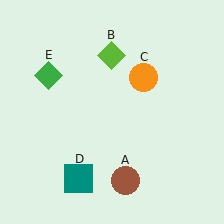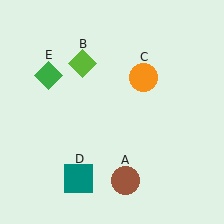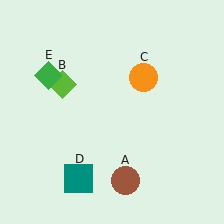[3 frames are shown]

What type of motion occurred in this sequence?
The lime diamond (object B) rotated counterclockwise around the center of the scene.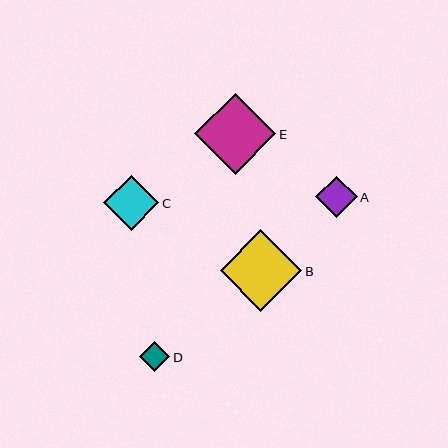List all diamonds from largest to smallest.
From largest to smallest: B, E, C, A, D.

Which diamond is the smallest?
Diamond D is the smallest with a size of approximately 30 pixels.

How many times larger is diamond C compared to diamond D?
Diamond C is approximately 1.8 times the size of diamond D.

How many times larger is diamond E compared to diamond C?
Diamond E is approximately 1.5 times the size of diamond C.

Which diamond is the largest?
Diamond B is the largest with a size of approximately 82 pixels.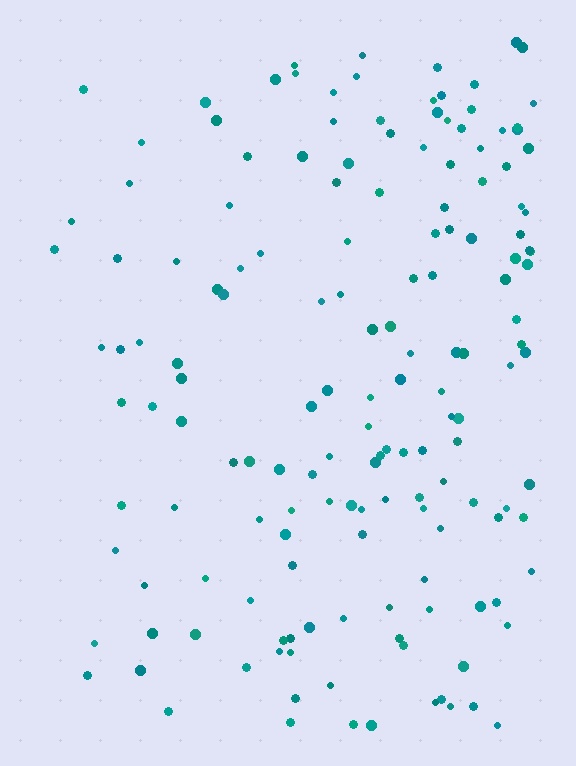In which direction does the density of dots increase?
From left to right, with the right side densest.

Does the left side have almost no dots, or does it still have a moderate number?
Still a moderate number, just noticeably fewer than the right.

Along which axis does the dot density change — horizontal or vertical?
Horizontal.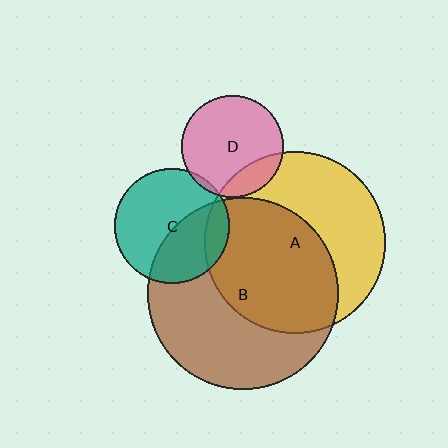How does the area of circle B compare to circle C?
Approximately 2.8 times.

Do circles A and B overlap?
Yes.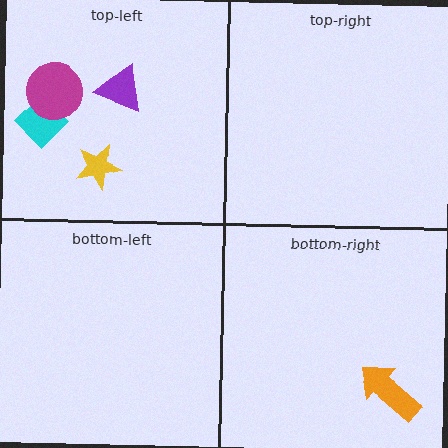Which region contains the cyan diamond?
The top-left region.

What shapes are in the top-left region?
The cyan diamond, the magenta circle, the yellow star, the purple triangle.